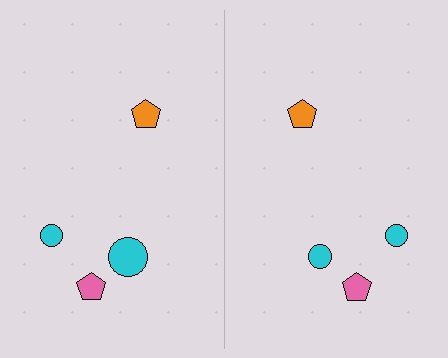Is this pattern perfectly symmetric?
No, the pattern is not perfectly symmetric. The cyan circle on the right side has a different size than its mirror counterpart.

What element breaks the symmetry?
The cyan circle on the right side has a different size than its mirror counterpart.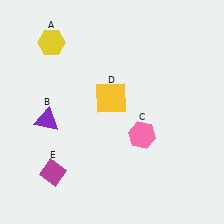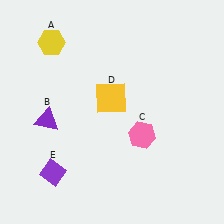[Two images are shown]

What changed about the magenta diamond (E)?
In Image 1, E is magenta. In Image 2, it changed to purple.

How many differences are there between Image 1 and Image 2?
There is 1 difference between the two images.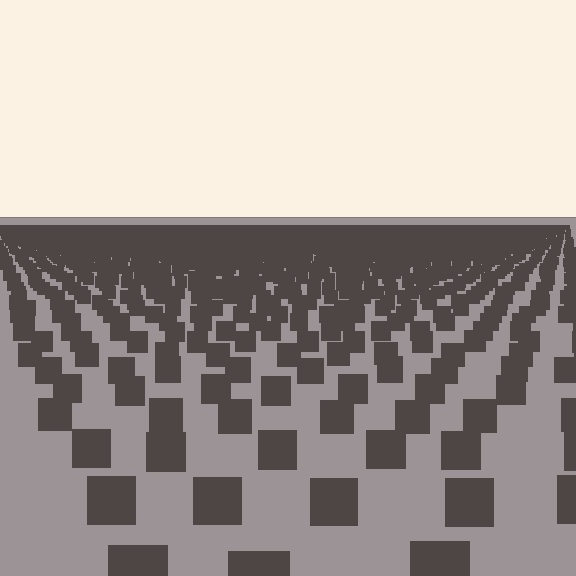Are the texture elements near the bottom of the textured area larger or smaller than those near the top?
Larger. Near the bottom, elements are closer to the viewer and appear at a bigger on-screen size.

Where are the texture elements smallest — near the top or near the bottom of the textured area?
Near the top.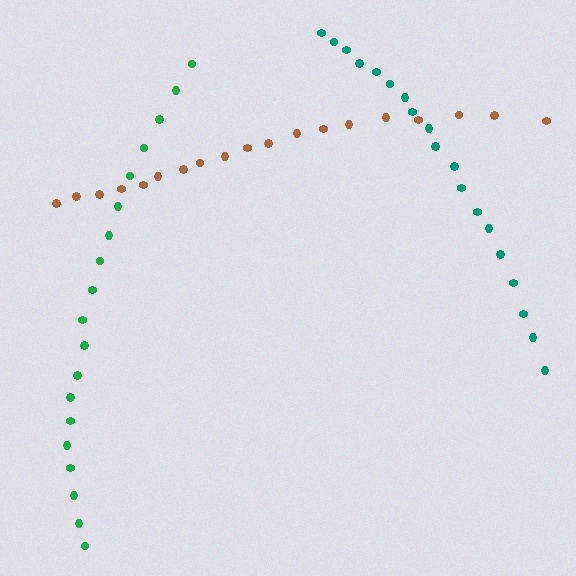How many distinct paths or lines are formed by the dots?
There are 3 distinct paths.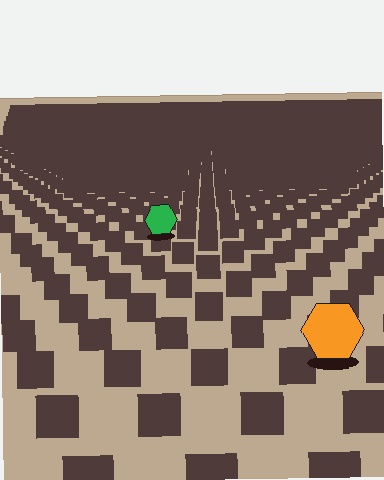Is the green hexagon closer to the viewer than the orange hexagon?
No. The orange hexagon is closer — you can tell from the texture gradient: the ground texture is coarser near it.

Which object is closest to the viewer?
The orange hexagon is closest. The texture marks near it are larger and more spread out.